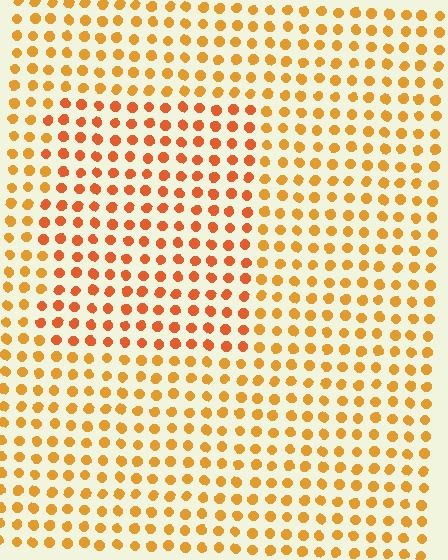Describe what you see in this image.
The image is filled with small orange elements in a uniform arrangement. A rectangle-shaped region is visible where the elements are tinted to a slightly different hue, forming a subtle color boundary.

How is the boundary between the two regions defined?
The boundary is defined purely by a slight shift in hue (about 21 degrees). Spacing, size, and orientation are identical on both sides.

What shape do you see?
I see a rectangle.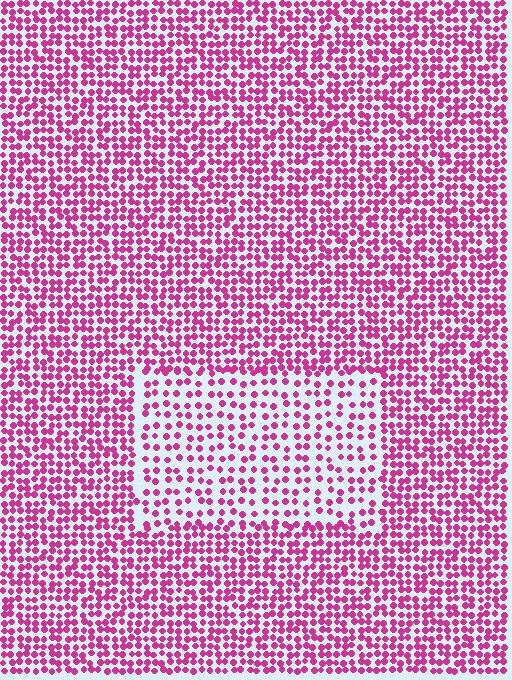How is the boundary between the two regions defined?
The boundary is defined by a change in element density (approximately 1.9x ratio). All elements are the same color, size, and shape.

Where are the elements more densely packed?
The elements are more densely packed outside the rectangle boundary.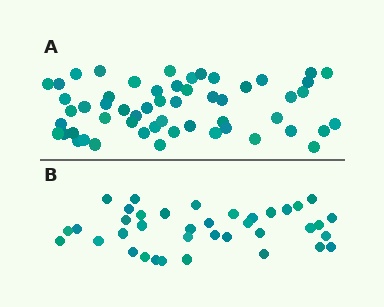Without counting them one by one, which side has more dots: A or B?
Region A (the top region) has more dots.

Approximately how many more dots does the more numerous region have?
Region A has approximately 15 more dots than region B.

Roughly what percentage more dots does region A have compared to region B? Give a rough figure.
About 45% more.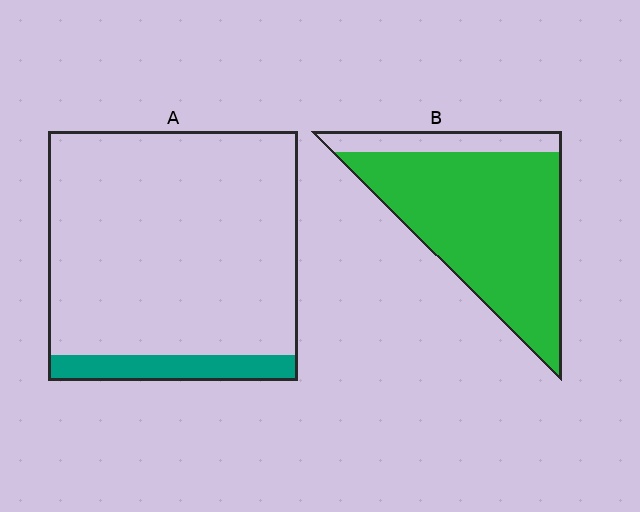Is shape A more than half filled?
No.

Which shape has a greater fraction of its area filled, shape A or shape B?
Shape B.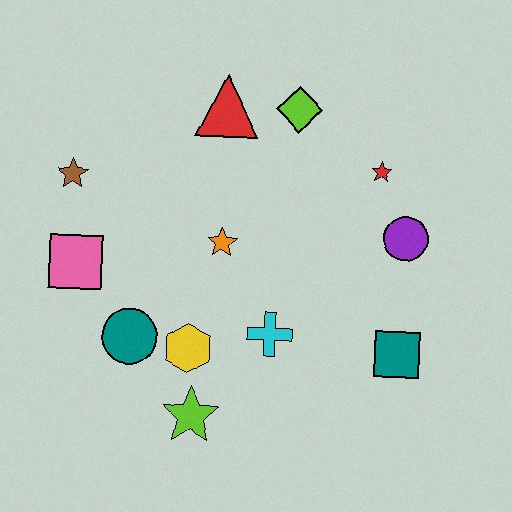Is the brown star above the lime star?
Yes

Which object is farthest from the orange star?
The teal square is farthest from the orange star.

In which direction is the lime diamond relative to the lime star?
The lime diamond is above the lime star.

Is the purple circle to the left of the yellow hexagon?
No